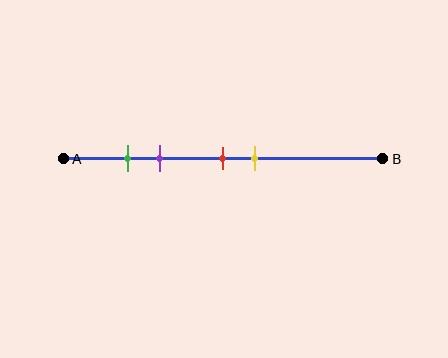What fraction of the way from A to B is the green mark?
The green mark is approximately 20% (0.2) of the way from A to B.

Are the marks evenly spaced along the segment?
No, the marks are not evenly spaced.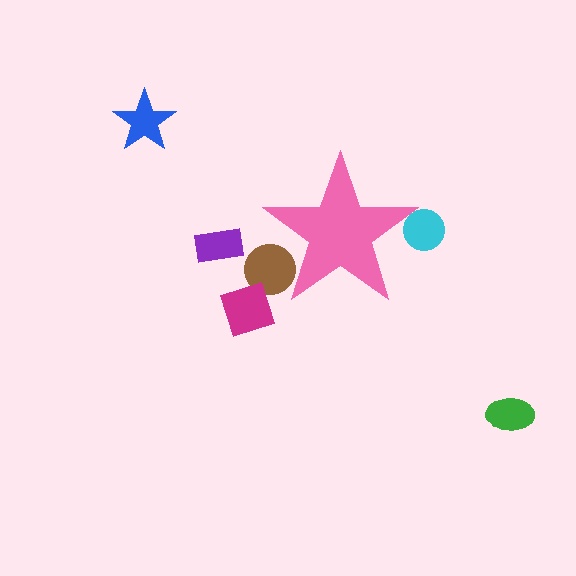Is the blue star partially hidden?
No, the blue star is fully visible.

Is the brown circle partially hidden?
Yes, the brown circle is partially hidden behind the pink star.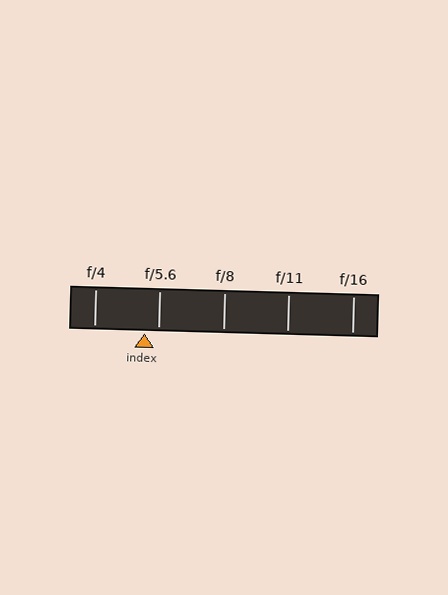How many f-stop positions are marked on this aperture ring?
There are 5 f-stop positions marked.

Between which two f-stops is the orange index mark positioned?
The index mark is between f/4 and f/5.6.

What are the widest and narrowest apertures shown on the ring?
The widest aperture shown is f/4 and the narrowest is f/16.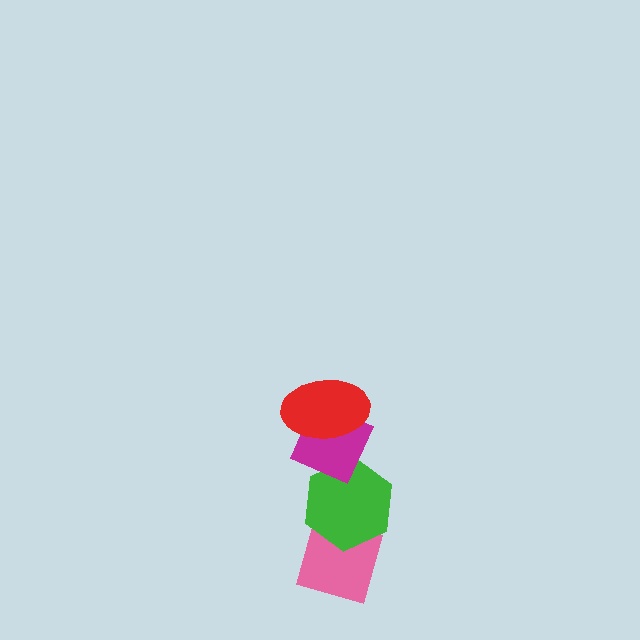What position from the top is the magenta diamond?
The magenta diamond is 2nd from the top.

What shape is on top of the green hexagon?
The magenta diamond is on top of the green hexagon.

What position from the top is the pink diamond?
The pink diamond is 4th from the top.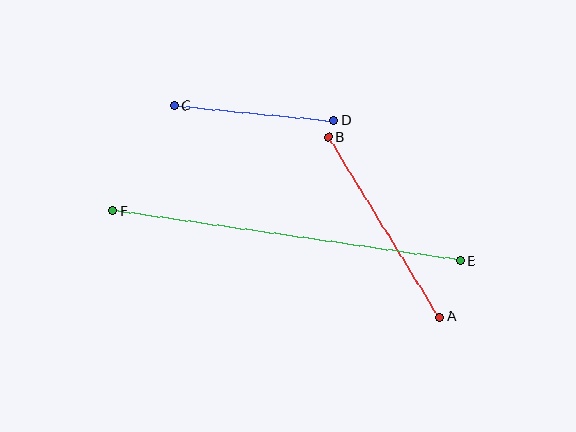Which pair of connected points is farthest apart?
Points E and F are farthest apart.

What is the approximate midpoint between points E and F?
The midpoint is at approximately (286, 236) pixels.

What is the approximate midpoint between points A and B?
The midpoint is at approximately (384, 227) pixels.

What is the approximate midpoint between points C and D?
The midpoint is at approximately (254, 113) pixels.